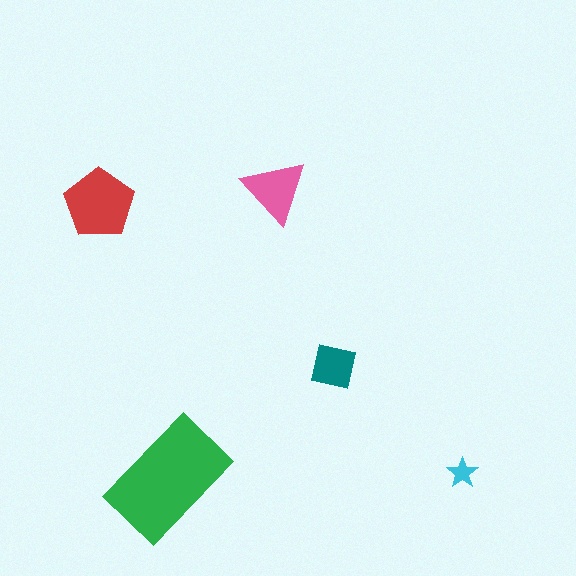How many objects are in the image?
There are 5 objects in the image.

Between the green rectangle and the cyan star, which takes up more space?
The green rectangle.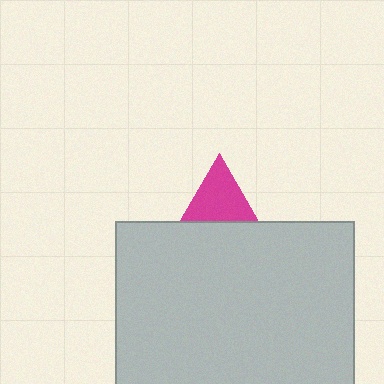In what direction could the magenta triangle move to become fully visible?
The magenta triangle could move up. That would shift it out from behind the light gray rectangle entirely.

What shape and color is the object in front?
The object in front is a light gray rectangle.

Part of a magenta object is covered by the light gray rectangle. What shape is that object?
It is a triangle.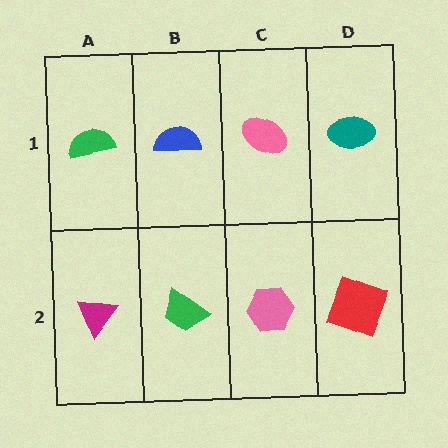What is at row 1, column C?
A pink ellipse.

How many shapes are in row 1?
4 shapes.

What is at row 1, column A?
A green semicircle.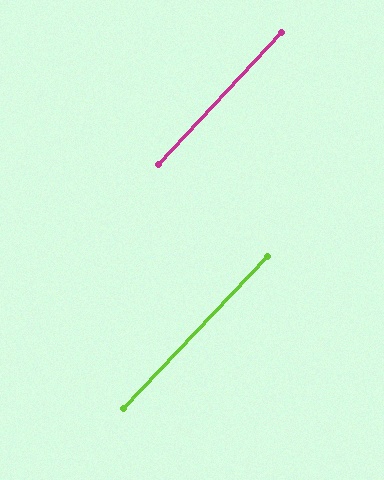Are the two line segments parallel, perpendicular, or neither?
Parallel — their directions differ by only 0.2°.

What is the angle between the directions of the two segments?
Approximately 0 degrees.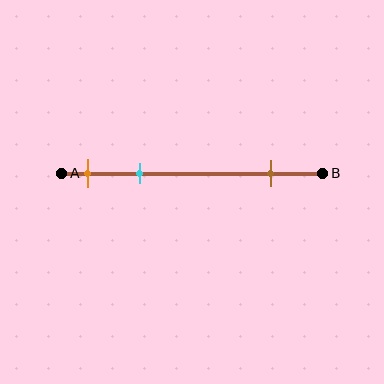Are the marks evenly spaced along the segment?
No, the marks are not evenly spaced.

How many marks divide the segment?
There are 3 marks dividing the segment.